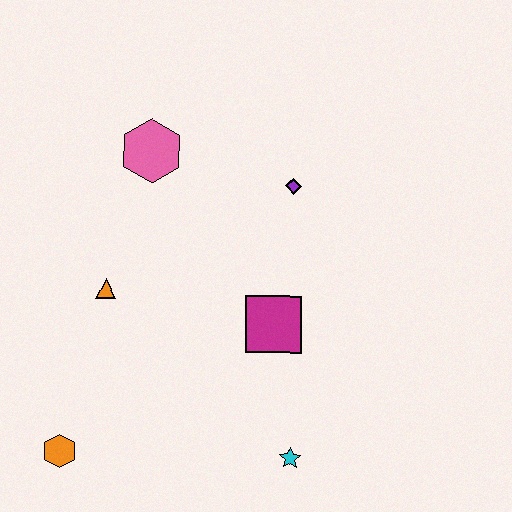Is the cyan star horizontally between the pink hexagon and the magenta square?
No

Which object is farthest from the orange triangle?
The cyan star is farthest from the orange triangle.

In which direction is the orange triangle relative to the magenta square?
The orange triangle is to the left of the magenta square.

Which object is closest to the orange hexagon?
The orange triangle is closest to the orange hexagon.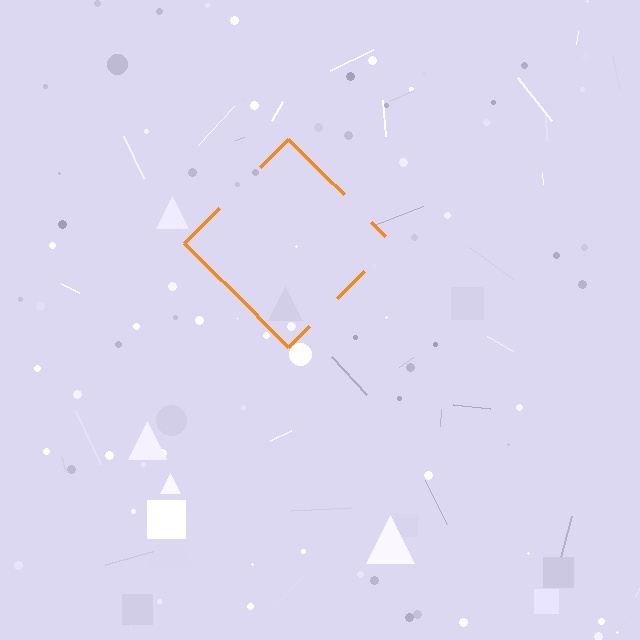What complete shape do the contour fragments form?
The contour fragments form a diamond.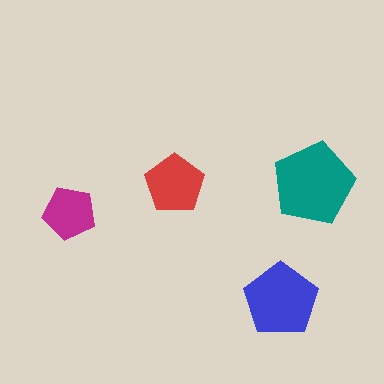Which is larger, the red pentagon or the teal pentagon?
The teal one.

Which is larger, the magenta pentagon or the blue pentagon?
The blue one.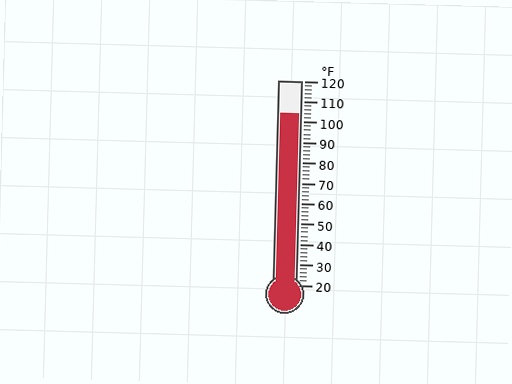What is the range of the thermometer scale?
The thermometer scale ranges from 20°F to 120°F.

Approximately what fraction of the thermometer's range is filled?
The thermometer is filled to approximately 85% of its range.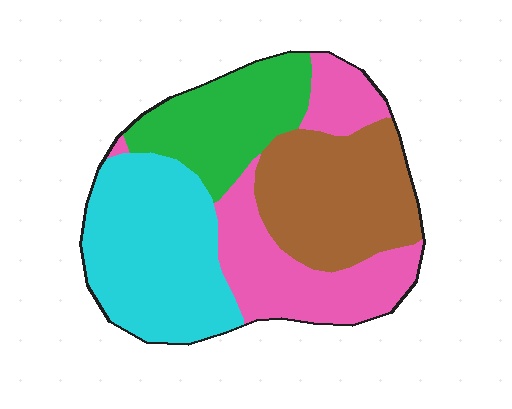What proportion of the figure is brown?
Brown covers 25% of the figure.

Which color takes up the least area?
Green, at roughly 20%.